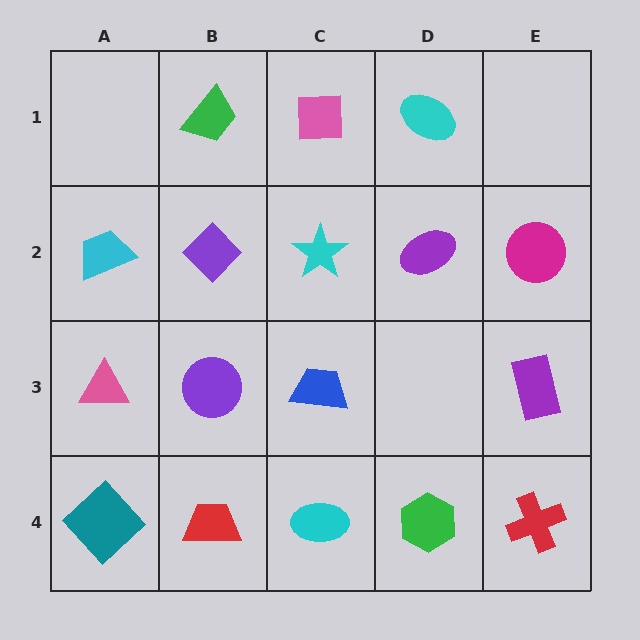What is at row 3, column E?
A purple rectangle.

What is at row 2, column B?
A purple diamond.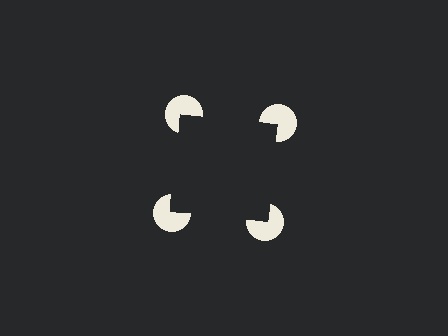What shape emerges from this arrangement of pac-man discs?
An illusory square — its edges are inferred from the aligned wedge cuts in the pac-man discs, not physically drawn.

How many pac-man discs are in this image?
There are 4 — one at each vertex of the illusory square.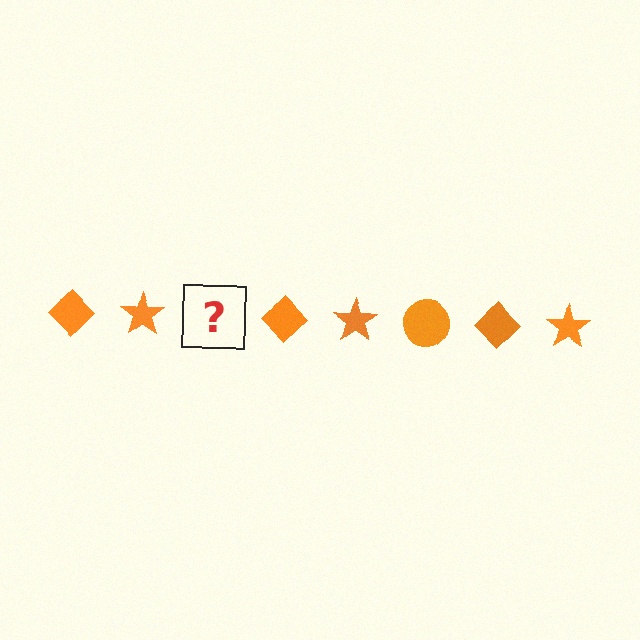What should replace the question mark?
The question mark should be replaced with an orange circle.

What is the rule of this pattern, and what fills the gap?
The rule is that the pattern cycles through diamond, star, circle shapes in orange. The gap should be filled with an orange circle.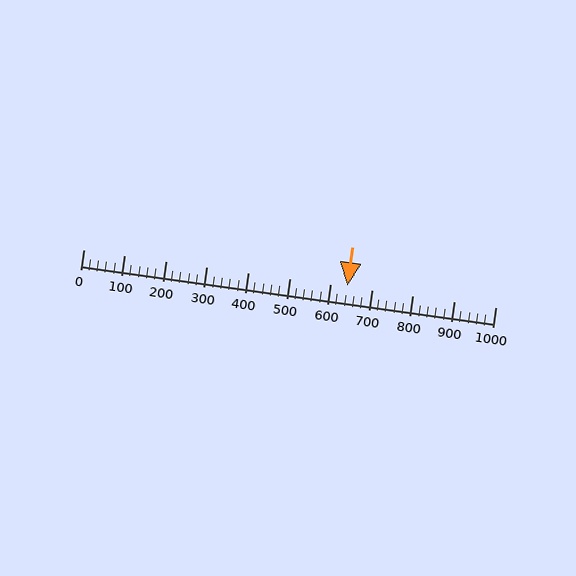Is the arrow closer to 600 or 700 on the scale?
The arrow is closer to 600.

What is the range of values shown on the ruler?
The ruler shows values from 0 to 1000.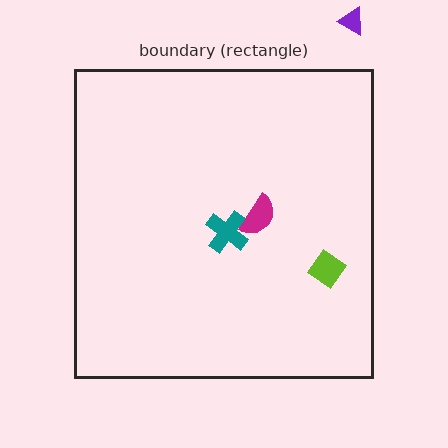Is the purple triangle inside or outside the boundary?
Outside.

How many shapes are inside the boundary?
3 inside, 1 outside.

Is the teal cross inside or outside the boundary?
Inside.